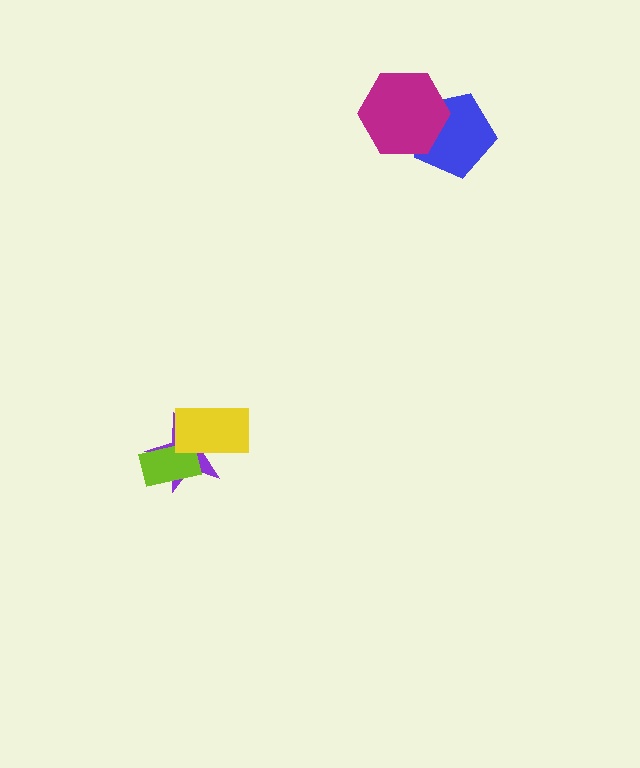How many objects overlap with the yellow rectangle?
2 objects overlap with the yellow rectangle.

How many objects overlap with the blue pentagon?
1 object overlaps with the blue pentagon.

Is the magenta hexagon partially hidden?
No, no other shape covers it.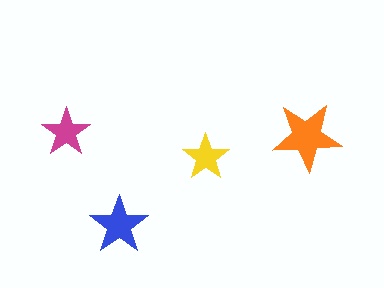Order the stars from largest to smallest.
the orange one, the blue one, the magenta one, the yellow one.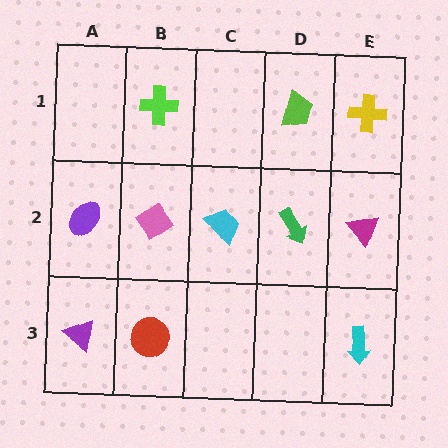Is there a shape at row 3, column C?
No, that cell is empty.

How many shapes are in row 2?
5 shapes.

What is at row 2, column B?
A pink diamond.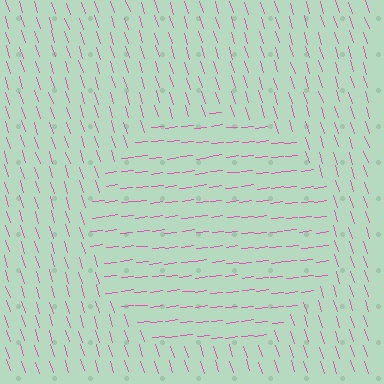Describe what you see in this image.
The image is filled with small pink line segments. A circle region in the image has lines oriented differently from the surrounding lines, creating a visible texture boundary.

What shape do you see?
I see a circle.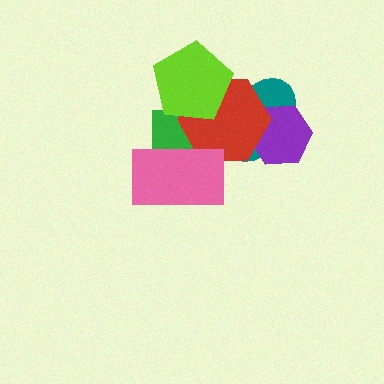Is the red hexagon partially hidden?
Yes, it is partially covered by another shape.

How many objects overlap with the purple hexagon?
2 objects overlap with the purple hexagon.